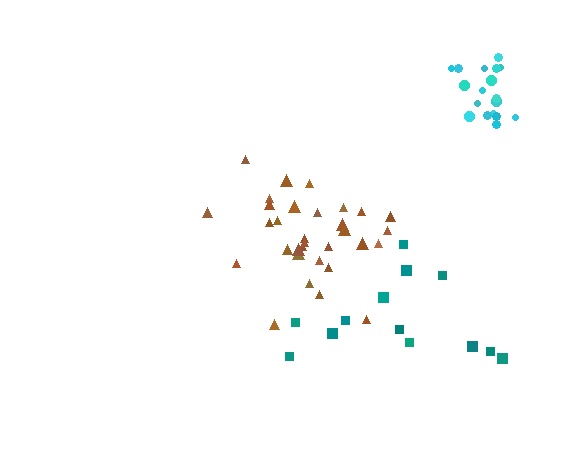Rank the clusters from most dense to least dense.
cyan, brown, teal.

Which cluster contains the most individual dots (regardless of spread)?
Brown (32).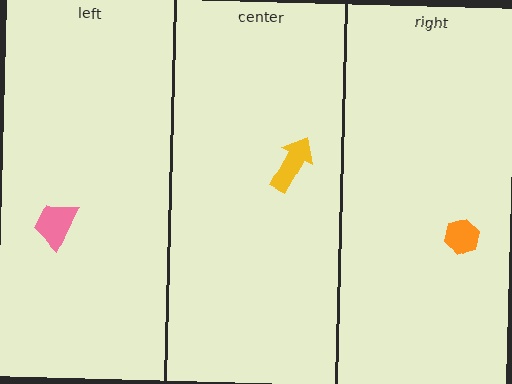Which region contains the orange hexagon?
The right region.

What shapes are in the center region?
The yellow arrow.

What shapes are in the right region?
The orange hexagon.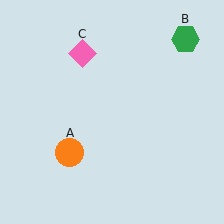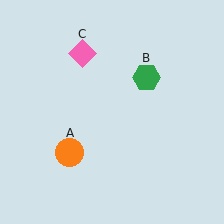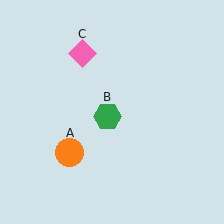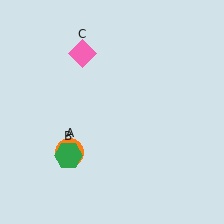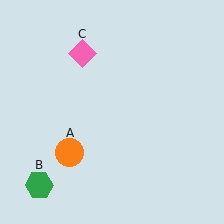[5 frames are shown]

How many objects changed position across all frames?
1 object changed position: green hexagon (object B).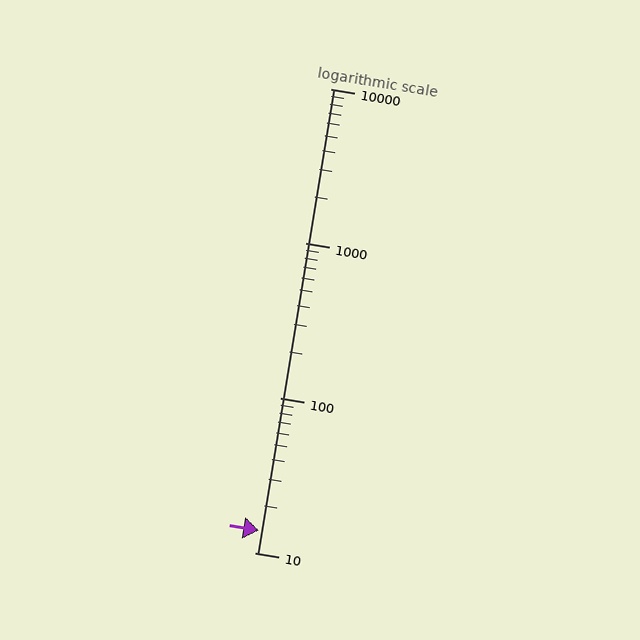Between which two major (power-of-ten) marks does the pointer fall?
The pointer is between 10 and 100.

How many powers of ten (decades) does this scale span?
The scale spans 3 decades, from 10 to 10000.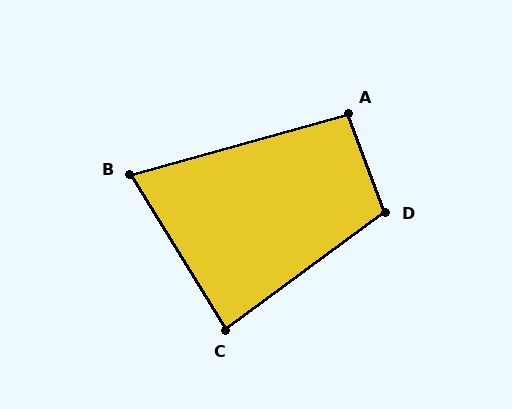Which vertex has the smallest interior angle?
B, at approximately 74 degrees.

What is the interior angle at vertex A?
Approximately 95 degrees (approximately right).